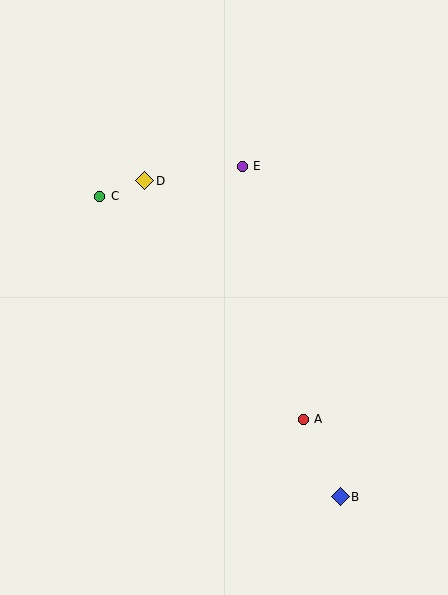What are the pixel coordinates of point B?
Point B is at (340, 497).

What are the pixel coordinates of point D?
Point D is at (145, 181).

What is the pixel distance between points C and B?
The distance between C and B is 385 pixels.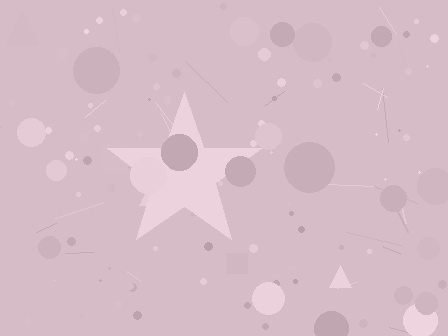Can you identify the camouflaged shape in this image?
The camouflaged shape is a star.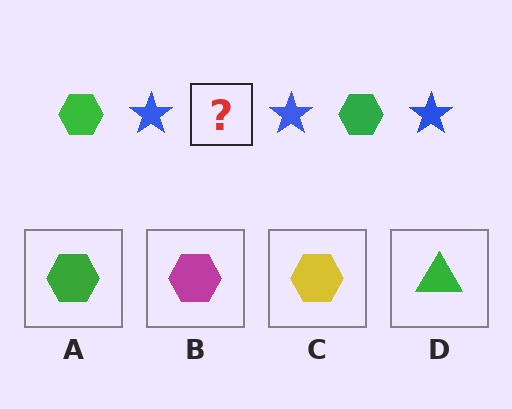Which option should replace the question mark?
Option A.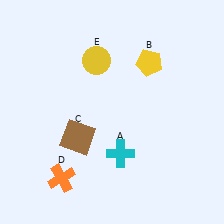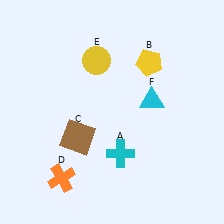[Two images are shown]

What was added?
A cyan triangle (F) was added in Image 2.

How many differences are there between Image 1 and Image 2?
There is 1 difference between the two images.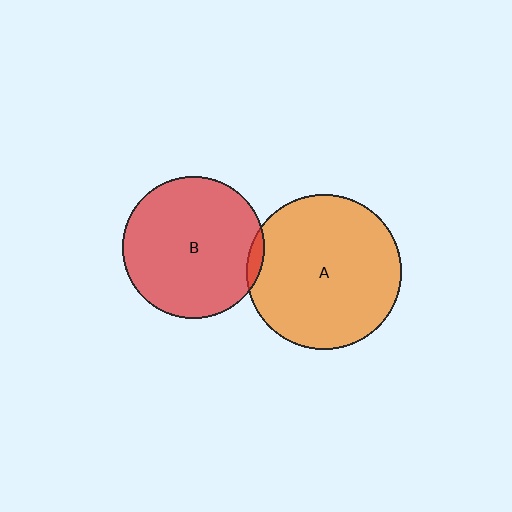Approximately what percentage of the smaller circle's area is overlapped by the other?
Approximately 5%.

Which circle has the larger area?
Circle A (orange).